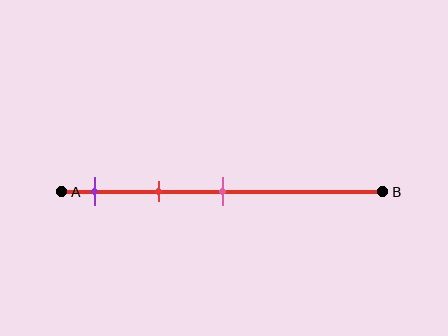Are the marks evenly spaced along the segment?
Yes, the marks are approximately evenly spaced.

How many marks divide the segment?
There are 3 marks dividing the segment.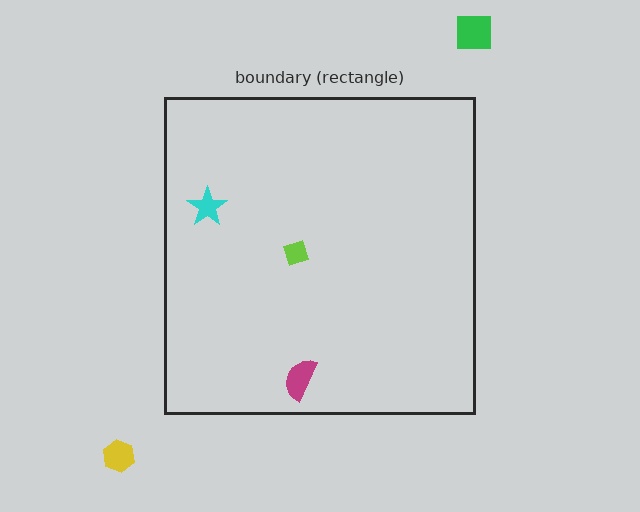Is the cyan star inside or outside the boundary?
Inside.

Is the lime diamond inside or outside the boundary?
Inside.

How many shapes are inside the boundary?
3 inside, 2 outside.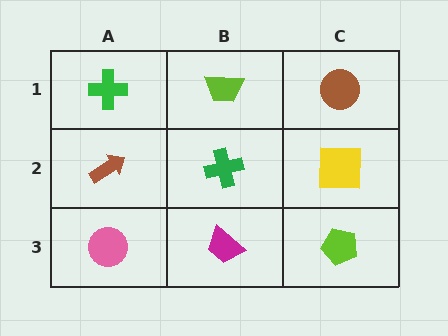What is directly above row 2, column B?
A lime trapezoid.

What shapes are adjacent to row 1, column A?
A brown arrow (row 2, column A), a lime trapezoid (row 1, column B).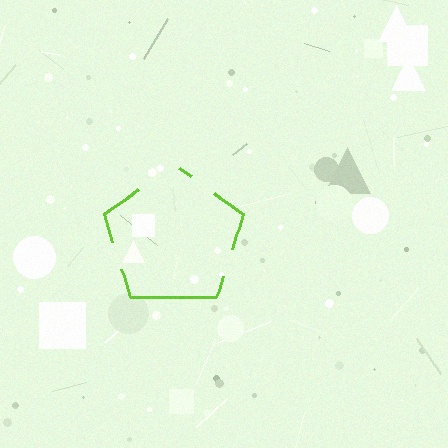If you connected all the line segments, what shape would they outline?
They would outline a pentagon.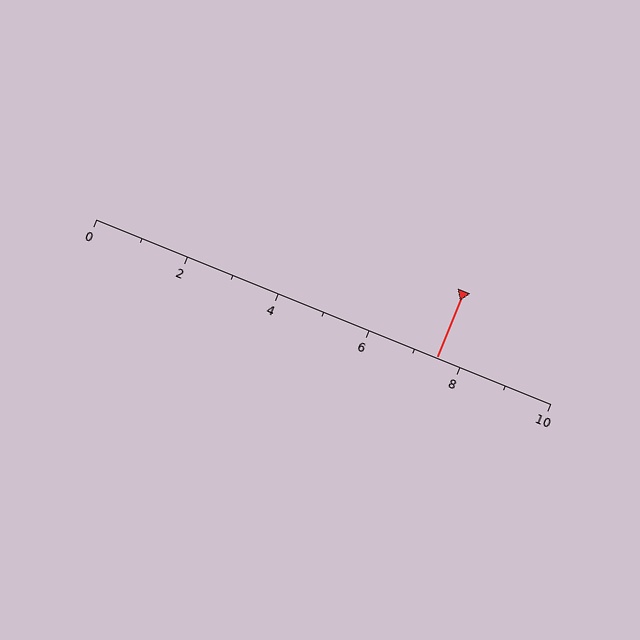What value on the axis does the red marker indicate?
The marker indicates approximately 7.5.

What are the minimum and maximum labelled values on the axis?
The axis runs from 0 to 10.